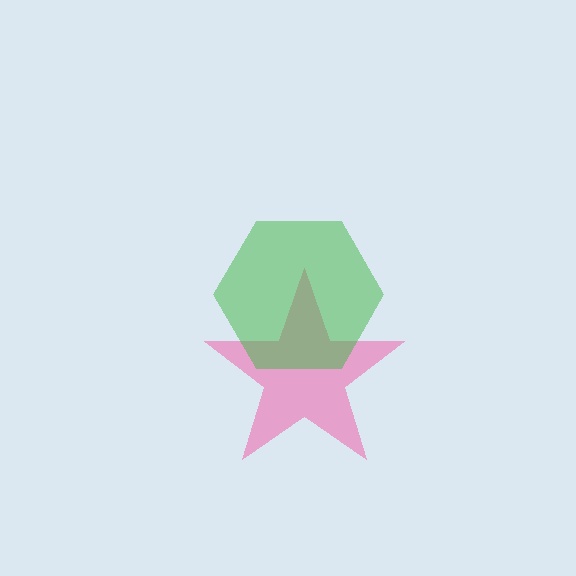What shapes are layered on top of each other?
The layered shapes are: a pink star, a green hexagon.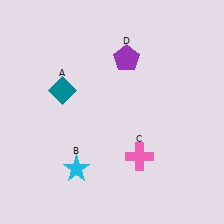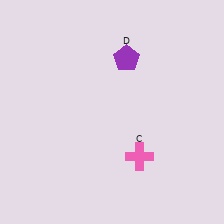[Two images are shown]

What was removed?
The cyan star (B), the teal diamond (A) were removed in Image 2.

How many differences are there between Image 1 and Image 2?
There are 2 differences between the two images.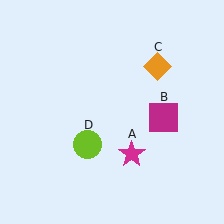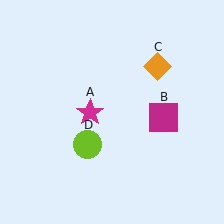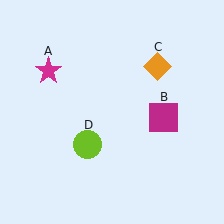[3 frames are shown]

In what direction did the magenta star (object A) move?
The magenta star (object A) moved up and to the left.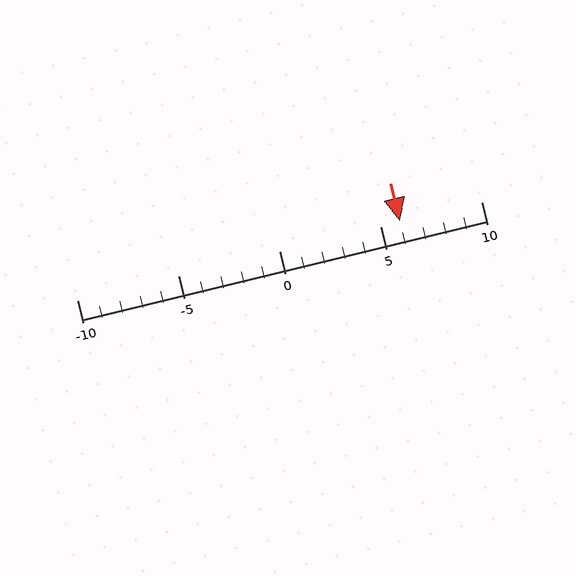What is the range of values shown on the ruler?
The ruler shows values from -10 to 10.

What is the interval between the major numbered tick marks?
The major tick marks are spaced 5 units apart.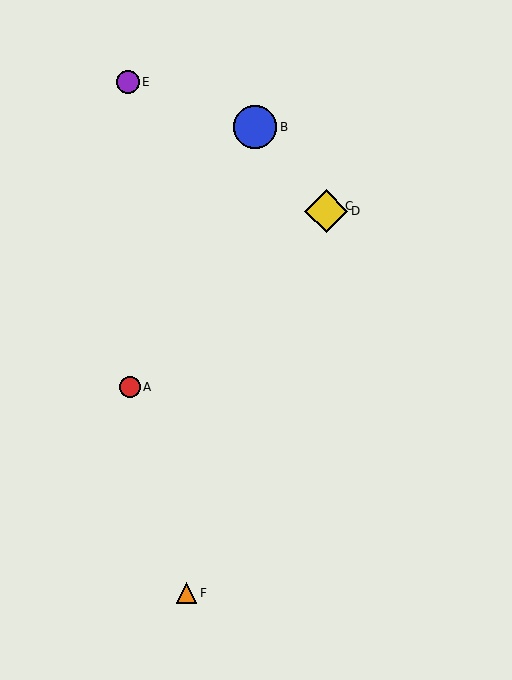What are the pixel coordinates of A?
Object A is at (130, 387).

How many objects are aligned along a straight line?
3 objects (A, C, D) are aligned along a straight line.